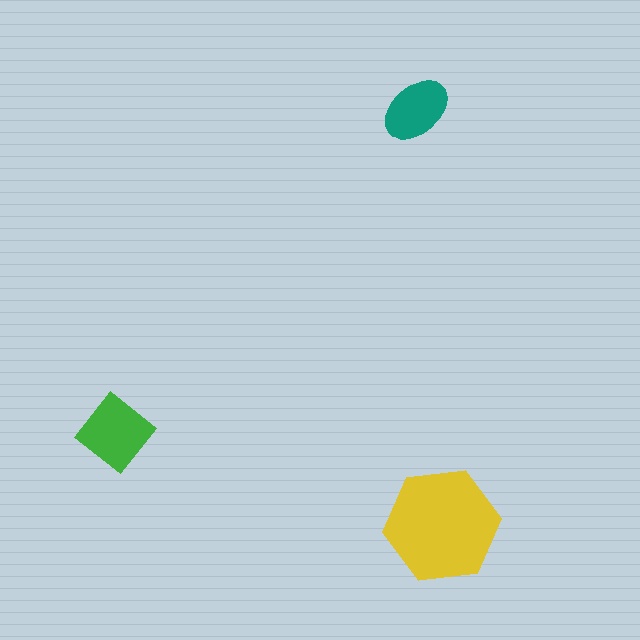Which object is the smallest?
The teal ellipse.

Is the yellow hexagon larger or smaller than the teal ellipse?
Larger.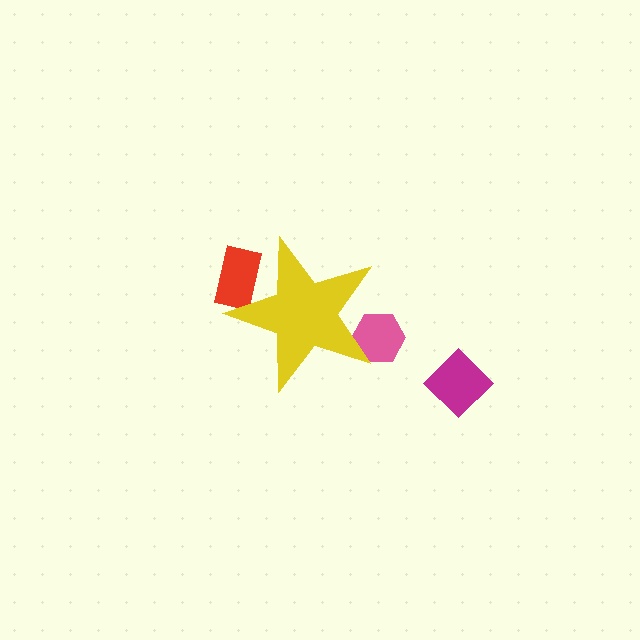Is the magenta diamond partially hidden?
No, the magenta diamond is fully visible.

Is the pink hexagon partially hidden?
Yes, the pink hexagon is partially hidden behind the yellow star.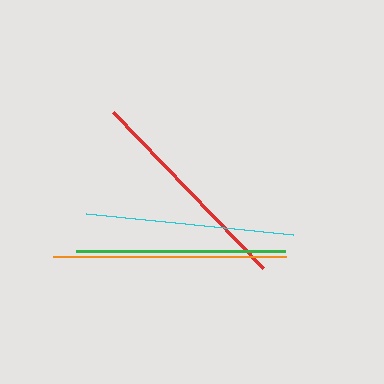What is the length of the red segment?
The red segment is approximately 217 pixels long.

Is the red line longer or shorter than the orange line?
The orange line is longer than the red line.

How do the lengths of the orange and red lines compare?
The orange and red lines are approximately the same length.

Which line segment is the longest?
The orange line is the longest at approximately 233 pixels.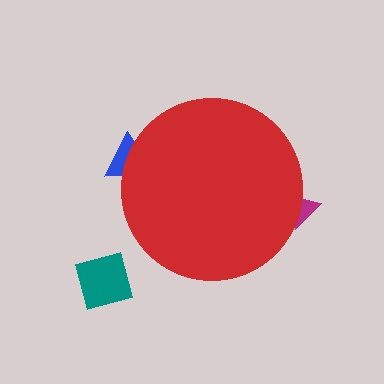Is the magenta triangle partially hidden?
Yes, the magenta triangle is partially hidden behind the red circle.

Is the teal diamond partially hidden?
No, the teal diamond is fully visible.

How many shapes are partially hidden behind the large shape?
2 shapes are partially hidden.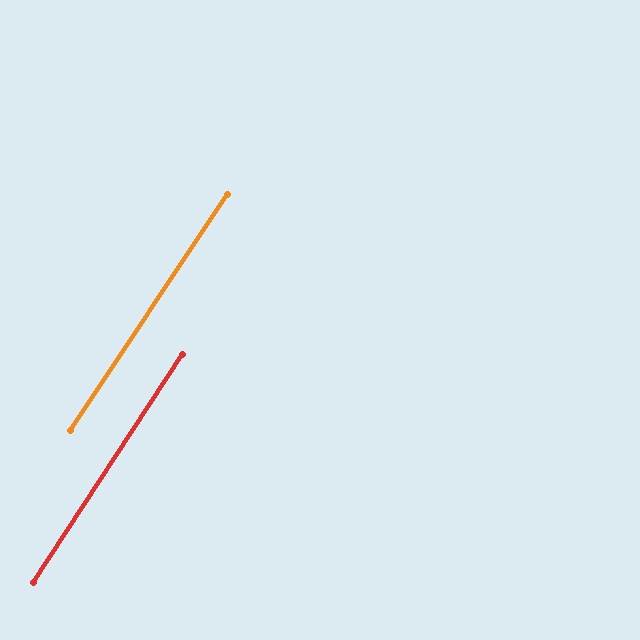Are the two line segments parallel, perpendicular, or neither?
Parallel — their directions differ by only 0.6°.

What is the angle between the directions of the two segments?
Approximately 1 degree.